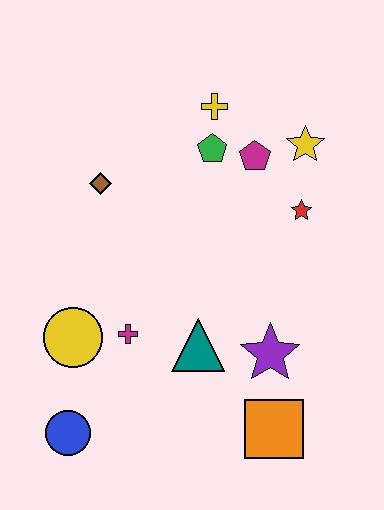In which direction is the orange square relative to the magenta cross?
The orange square is to the right of the magenta cross.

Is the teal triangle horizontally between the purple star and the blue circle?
Yes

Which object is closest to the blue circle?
The yellow circle is closest to the blue circle.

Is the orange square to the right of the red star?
No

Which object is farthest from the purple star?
The yellow cross is farthest from the purple star.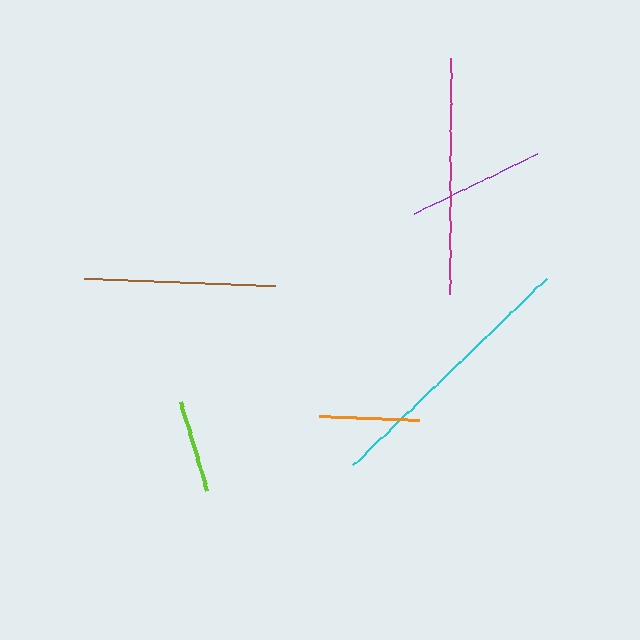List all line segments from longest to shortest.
From longest to shortest: cyan, magenta, brown, purple, orange, lime.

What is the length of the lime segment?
The lime segment is approximately 93 pixels long.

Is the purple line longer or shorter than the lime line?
The purple line is longer than the lime line.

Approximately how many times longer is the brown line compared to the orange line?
The brown line is approximately 1.9 times the length of the orange line.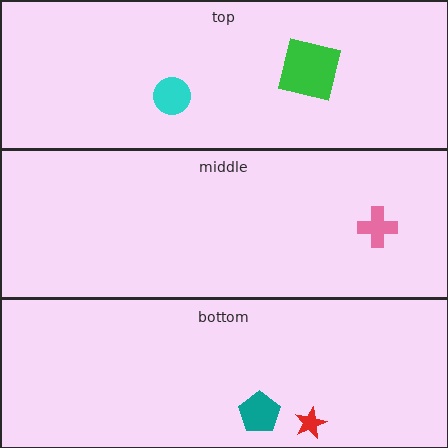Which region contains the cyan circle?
The top region.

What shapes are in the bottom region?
The teal pentagon, the red star.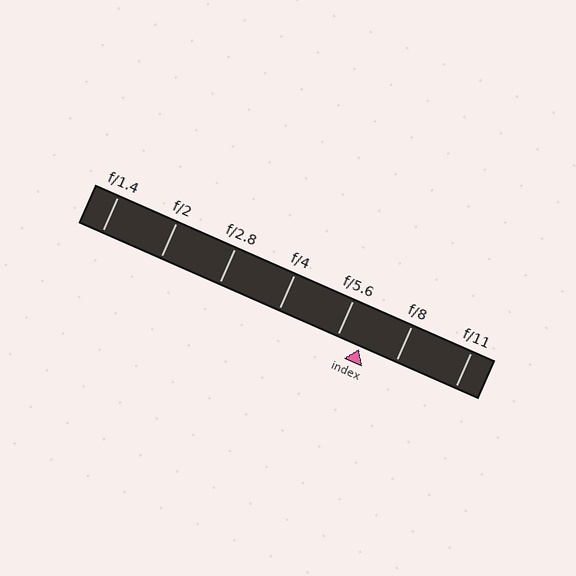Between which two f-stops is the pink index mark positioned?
The index mark is between f/5.6 and f/8.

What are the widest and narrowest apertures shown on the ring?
The widest aperture shown is f/1.4 and the narrowest is f/11.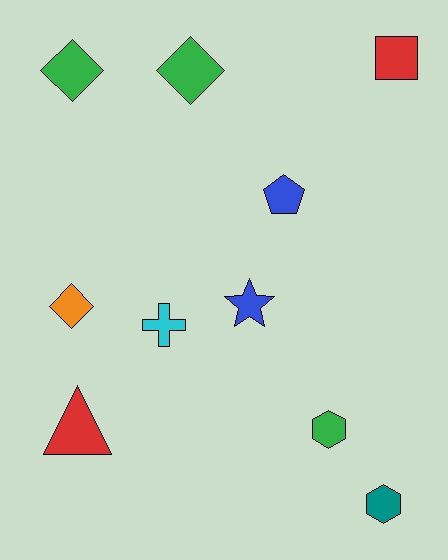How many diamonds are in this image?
There are 3 diamonds.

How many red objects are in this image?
There are 2 red objects.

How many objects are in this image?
There are 10 objects.